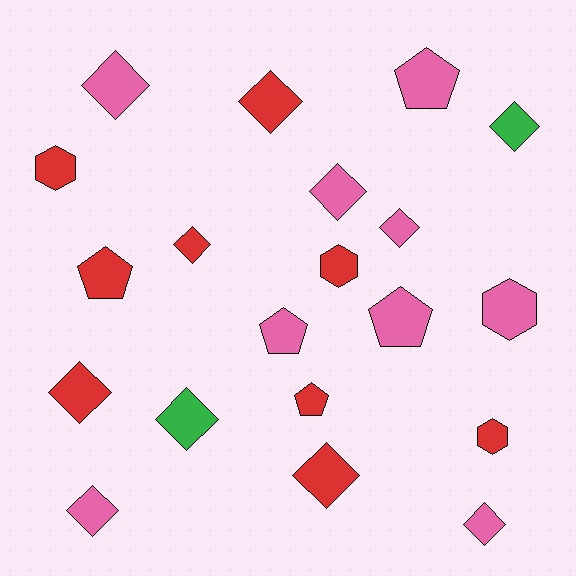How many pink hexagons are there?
There is 1 pink hexagon.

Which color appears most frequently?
Red, with 9 objects.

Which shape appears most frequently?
Diamond, with 11 objects.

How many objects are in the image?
There are 20 objects.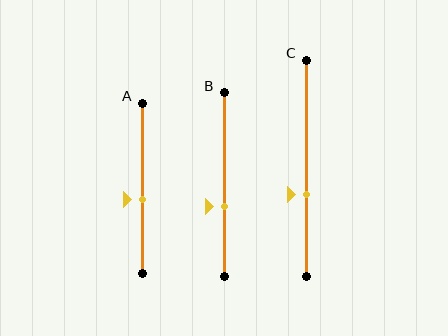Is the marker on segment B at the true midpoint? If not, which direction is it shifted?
No, the marker on segment B is shifted downward by about 12% of the segment length.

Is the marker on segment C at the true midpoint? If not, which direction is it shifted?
No, the marker on segment C is shifted downward by about 12% of the segment length.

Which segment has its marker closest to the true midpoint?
Segment A has its marker closest to the true midpoint.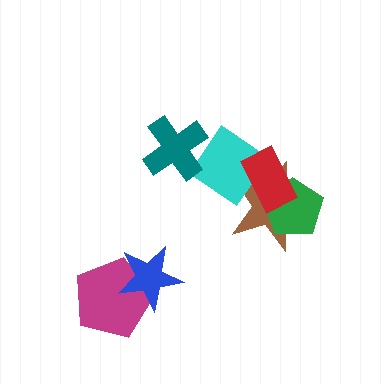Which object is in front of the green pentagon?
The red rectangle is in front of the green pentagon.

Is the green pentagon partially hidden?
Yes, it is partially covered by another shape.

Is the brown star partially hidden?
Yes, it is partially covered by another shape.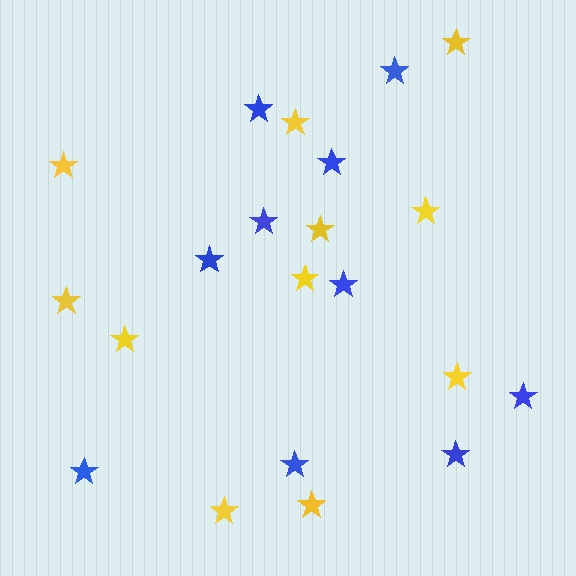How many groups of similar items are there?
There are 2 groups: one group of yellow stars (11) and one group of blue stars (10).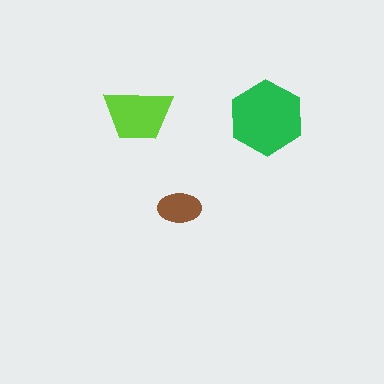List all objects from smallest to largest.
The brown ellipse, the lime trapezoid, the green hexagon.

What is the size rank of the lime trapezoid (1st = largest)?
2nd.